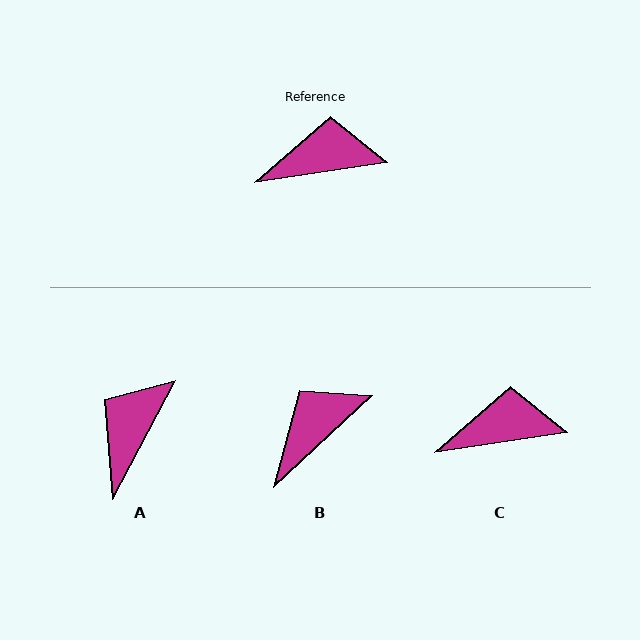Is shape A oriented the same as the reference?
No, it is off by about 53 degrees.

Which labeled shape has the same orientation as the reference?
C.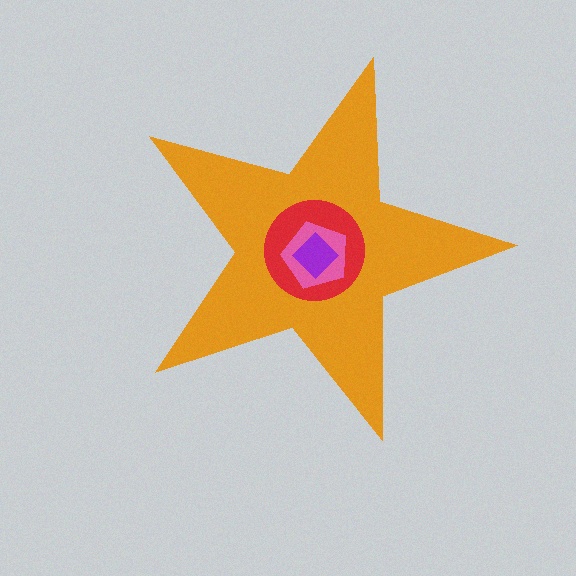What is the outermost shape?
The orange star.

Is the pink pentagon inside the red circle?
Yes.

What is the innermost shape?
The purple diamond.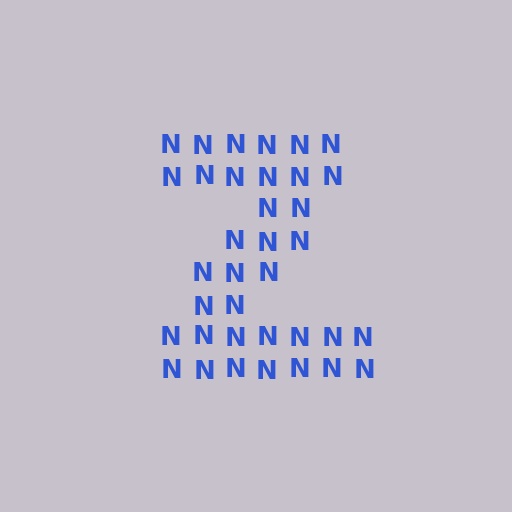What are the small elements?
The small elements are letter N's.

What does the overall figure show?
The overall figure shows the letter Z.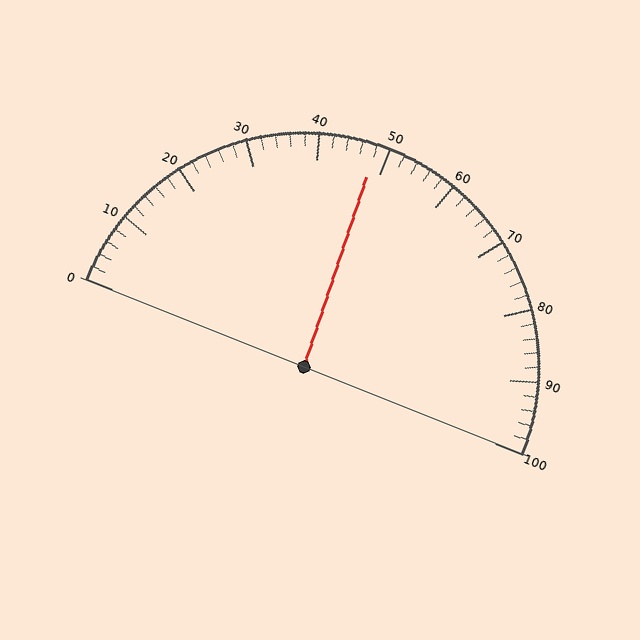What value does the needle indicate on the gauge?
The needle indicates approximately 48.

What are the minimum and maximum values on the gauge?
The gauge ranges from 0 to 100.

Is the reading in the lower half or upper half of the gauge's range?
The reading is in the lower half of the range (0 to 100).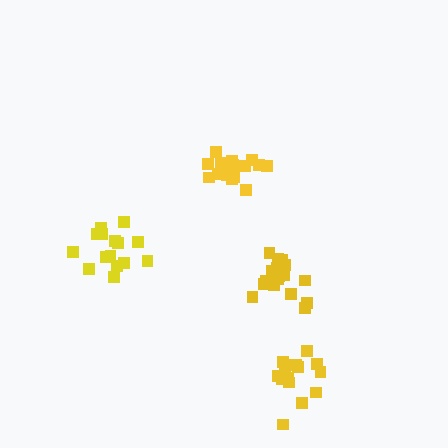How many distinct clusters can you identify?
There are 4 distinct clusters.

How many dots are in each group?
Group 1: 19 dots, Group 2: 15 dots, Group 3: 21 dots, Group 4: 15 dots (70 total).